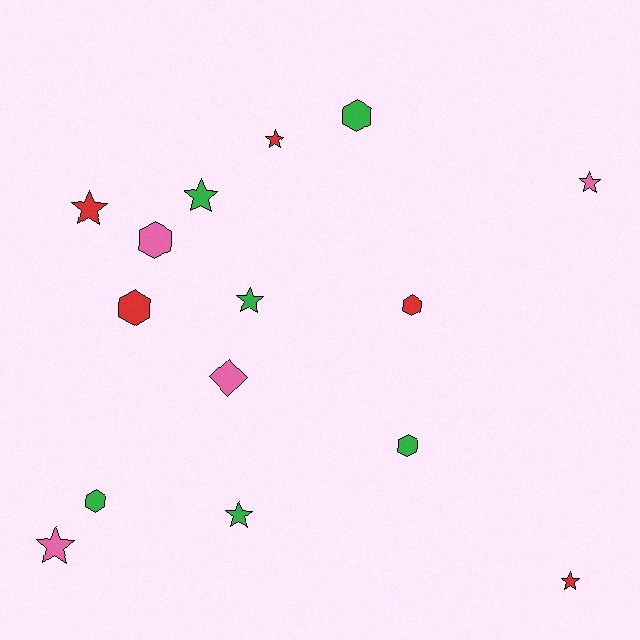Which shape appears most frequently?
Star, with 8 objects.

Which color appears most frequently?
Green, with 6 objects.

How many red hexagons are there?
There are 2 red hexagons.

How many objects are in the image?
There are 15 objects.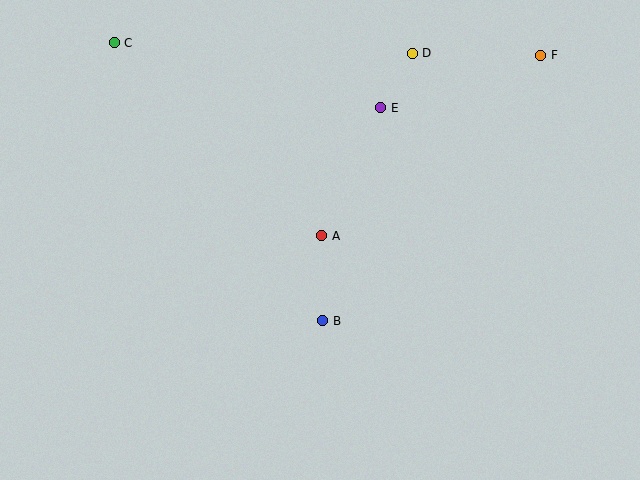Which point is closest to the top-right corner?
Point F is closest to the top-right corner.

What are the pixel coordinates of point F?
Point F is at (541, 55).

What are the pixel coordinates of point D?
Point D is at (412, 53).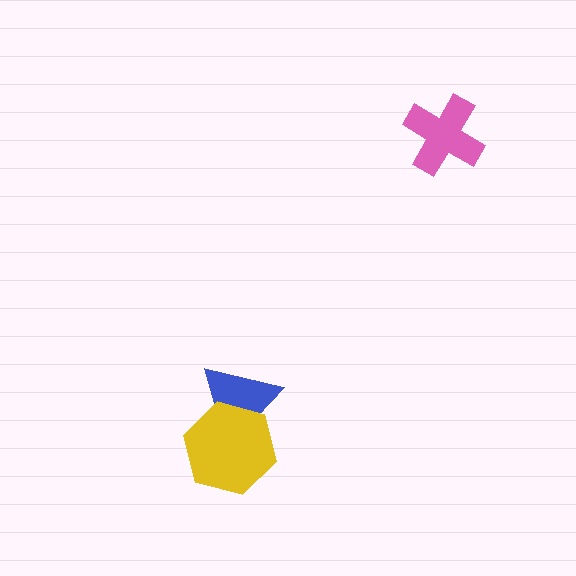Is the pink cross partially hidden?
No, no other shape covers it.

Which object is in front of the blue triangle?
The yellow hexagon is in front of the blue triangle.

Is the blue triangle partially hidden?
Yes, it is partially covered by another shape.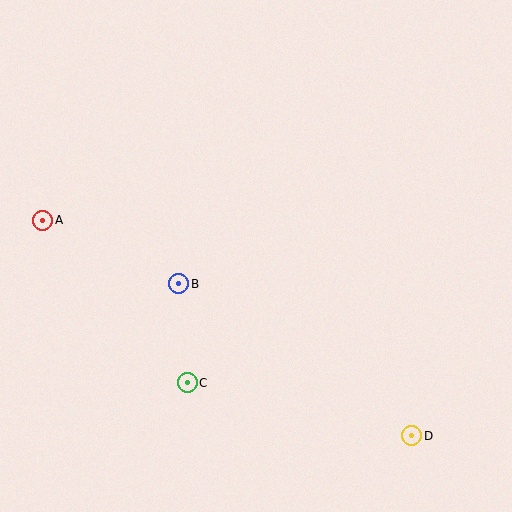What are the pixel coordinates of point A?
Point A is at (42, 220).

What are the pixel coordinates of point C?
Point C is at (187, 383).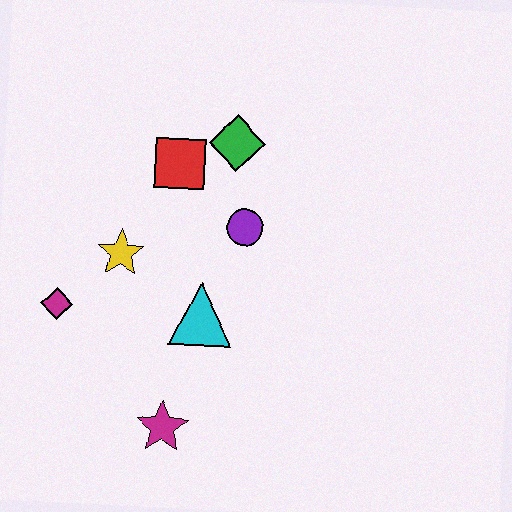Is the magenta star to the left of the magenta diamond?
No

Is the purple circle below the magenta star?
No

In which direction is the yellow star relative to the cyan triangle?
The yellow star is to the left of the cyan triangle.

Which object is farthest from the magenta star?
The green diamond is farthest from the magenta star.